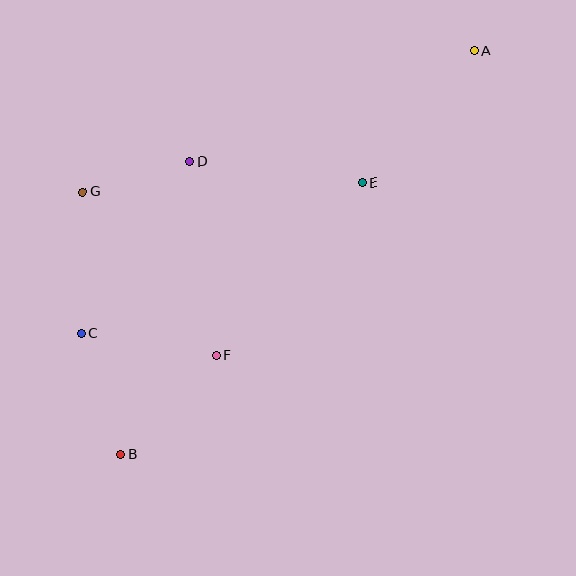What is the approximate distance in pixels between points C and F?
The distance between C and F is approximately 137 pixels.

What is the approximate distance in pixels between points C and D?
The distance between C and D is approximately 203 pixels.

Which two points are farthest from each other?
Points A and B are farthest from each other.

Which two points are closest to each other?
Points D and G are closest to each other.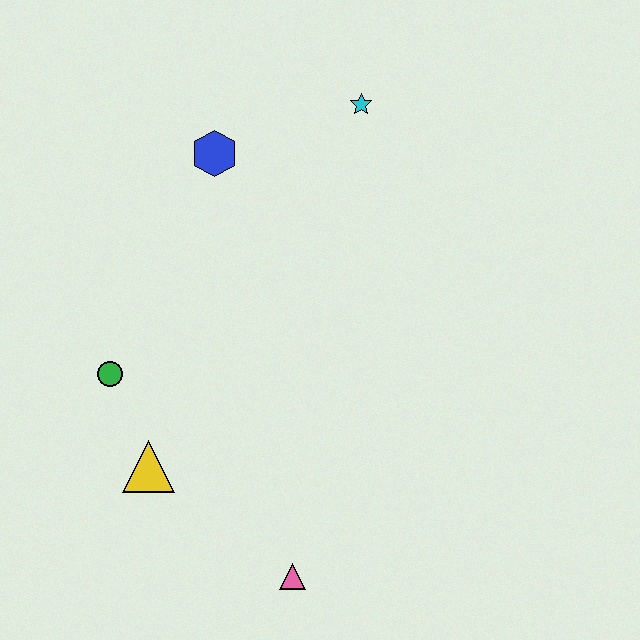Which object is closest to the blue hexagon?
The cyan star is closest to the blue hexagon.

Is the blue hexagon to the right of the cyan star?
No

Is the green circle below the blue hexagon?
Yes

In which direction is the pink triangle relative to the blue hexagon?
The pink triangle is below the blue hexagon.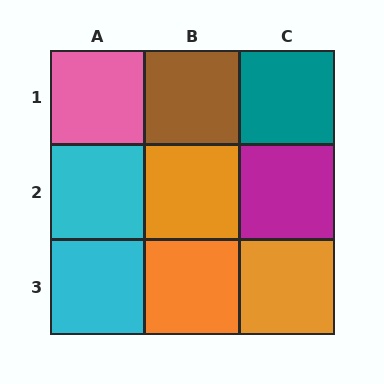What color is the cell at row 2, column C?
Magenta.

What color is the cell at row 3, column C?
Orange.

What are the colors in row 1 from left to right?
Pink, brown, teal.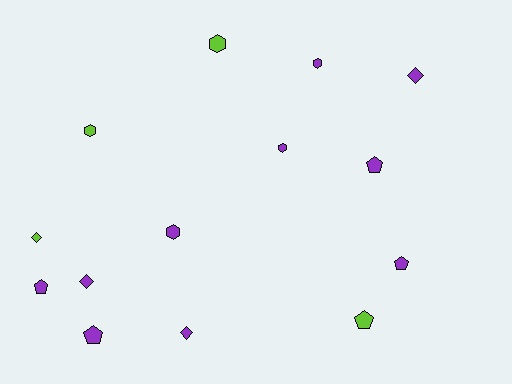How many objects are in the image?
There are 14 objects.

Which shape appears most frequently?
Pentagon, with 5 objects.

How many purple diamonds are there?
There are 3 purple diamonds.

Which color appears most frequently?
Purple, with 10 objects.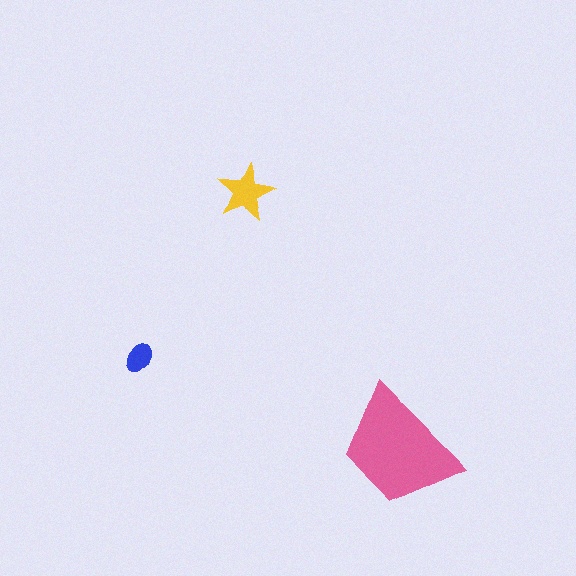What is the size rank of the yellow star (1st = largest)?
2nd.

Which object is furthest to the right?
The pink trapezoid is rightmost.